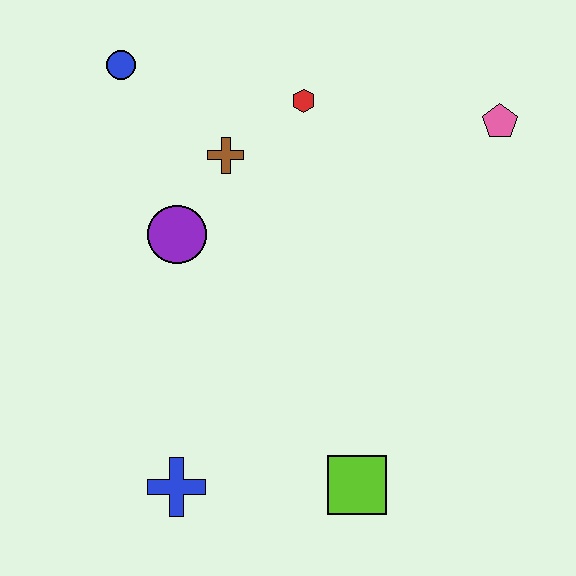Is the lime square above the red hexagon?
No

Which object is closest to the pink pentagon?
The red hexagon is closest to the pink pentagon.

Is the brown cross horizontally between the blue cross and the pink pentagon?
Yes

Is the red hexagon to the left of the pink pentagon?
Yes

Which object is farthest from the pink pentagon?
The blue cross is farthest from the pink pentagon.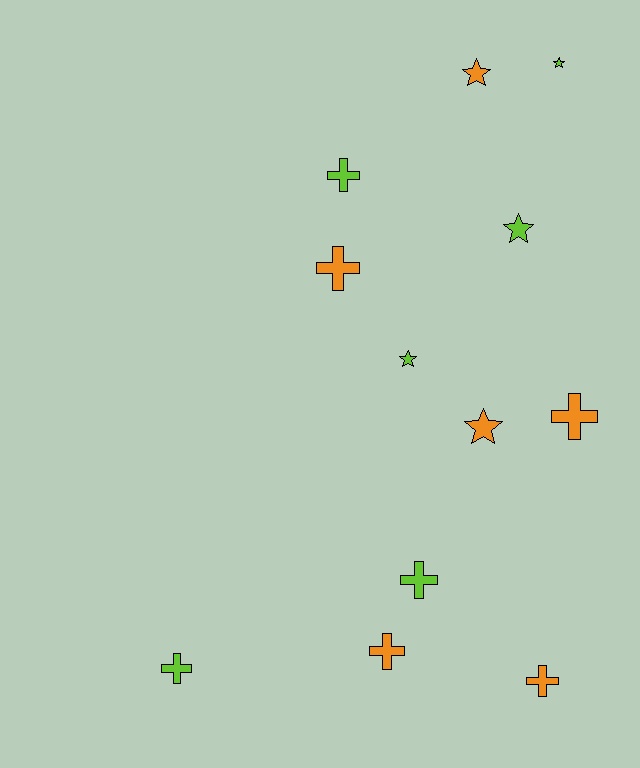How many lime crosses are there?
There are 3 lime crosses.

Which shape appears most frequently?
Cross, with 7 objects.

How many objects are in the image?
There are 12 objects.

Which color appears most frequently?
Orange, with 6 objects.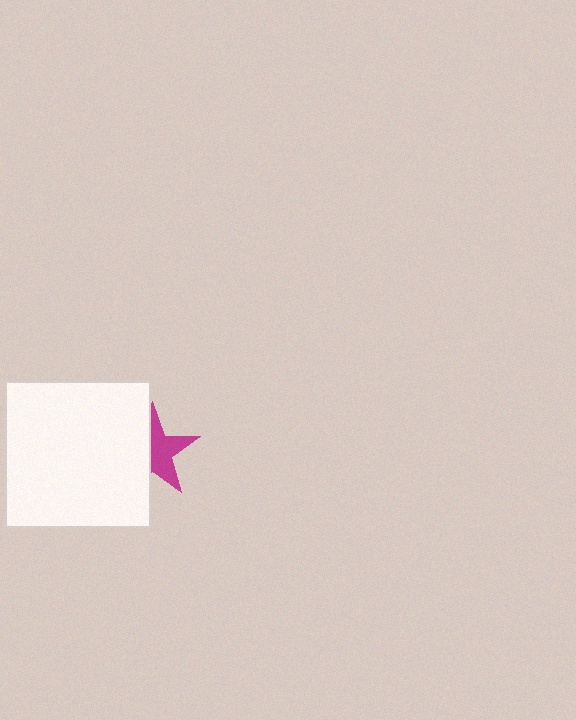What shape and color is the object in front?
The object in front is a white square.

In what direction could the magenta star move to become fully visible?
The magenta star could move right. That would shift it out from behind the white square entirely.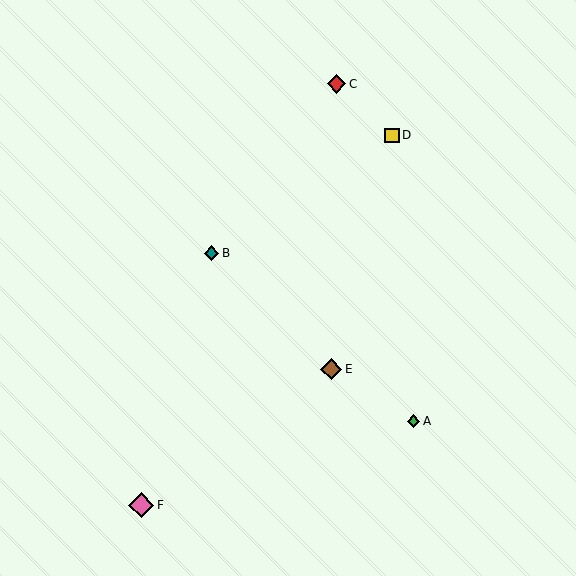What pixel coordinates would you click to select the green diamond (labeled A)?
Click at (414, 421) to select the green diamond A.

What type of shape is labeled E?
Shape E is a brown diamond.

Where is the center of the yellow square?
The center of the yellow square is at (392, 135).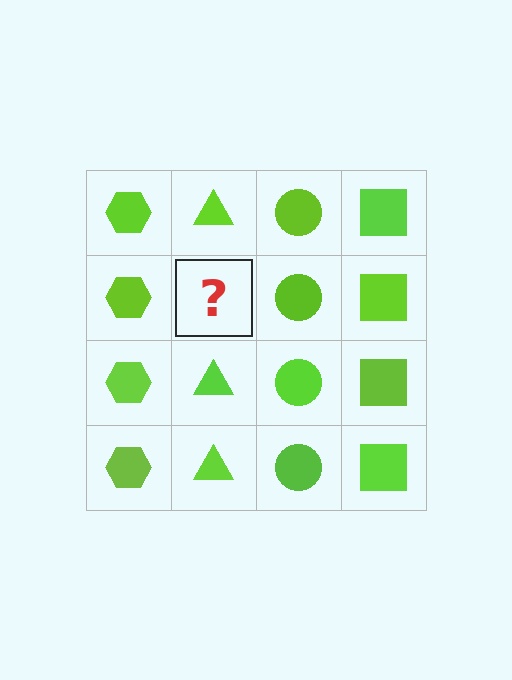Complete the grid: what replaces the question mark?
The question mark should be replaced with a lime triangle.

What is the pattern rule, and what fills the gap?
The rule is that each column has a consistent shape. The gap should be filled with a lime triangle.